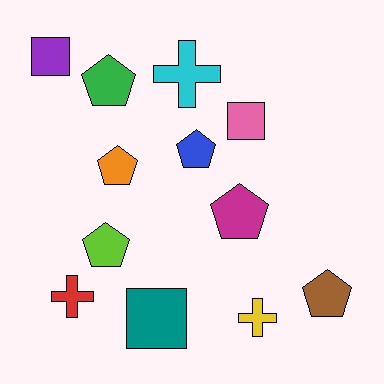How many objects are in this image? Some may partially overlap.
There are 12 objects.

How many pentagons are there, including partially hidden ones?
There are 6 pentagons.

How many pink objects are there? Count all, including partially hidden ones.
There is 1 pink object.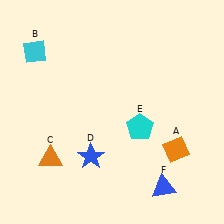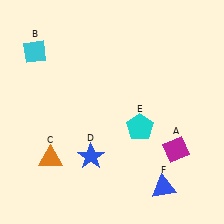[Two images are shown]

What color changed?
The diamond (A) changed from orange in Image 1 to magenta in Image 2.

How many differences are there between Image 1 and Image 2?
There is 1 difference between the two images.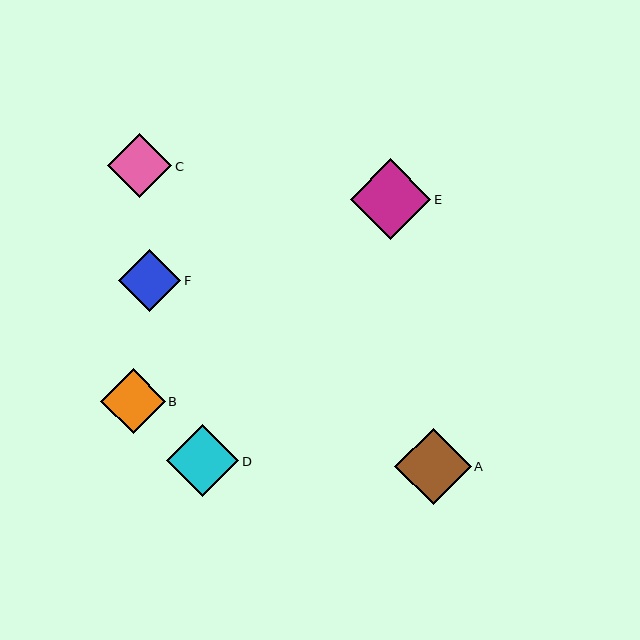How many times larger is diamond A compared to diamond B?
Diamond A is approximately 1.2 times the size of diamond B.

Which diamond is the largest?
Diamond E is the largest with a size of approximately 80 pixels.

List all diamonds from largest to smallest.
From largest to smallest: E, A, D, B, C, F.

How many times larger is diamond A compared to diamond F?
Diamond A is approximately 1.2 times the size of diamond F.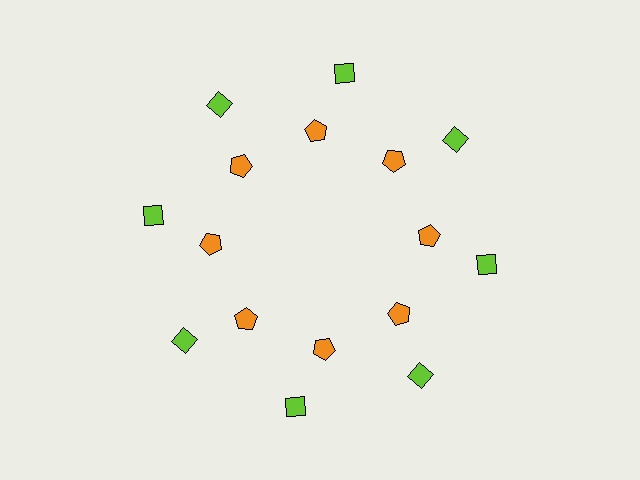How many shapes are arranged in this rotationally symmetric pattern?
There are 16 shapes, arranged in 8 groups of 2.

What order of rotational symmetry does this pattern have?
This pattern has 8-fold rotational symmetry.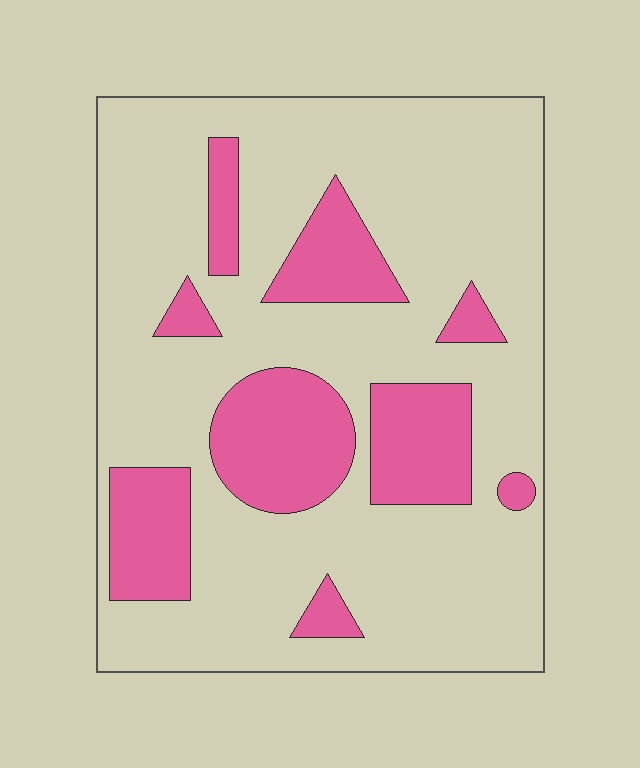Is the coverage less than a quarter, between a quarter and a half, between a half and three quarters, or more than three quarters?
Less than a quarter.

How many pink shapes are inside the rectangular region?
9.